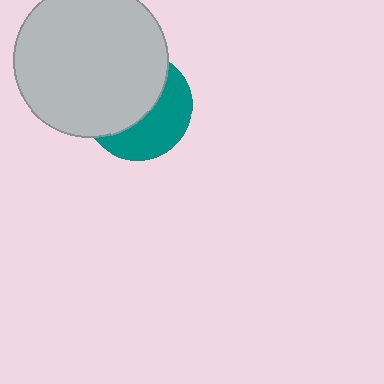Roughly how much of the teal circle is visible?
A small part of it is visible (roughly 44%).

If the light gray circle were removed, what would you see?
You would see the complete teal circle.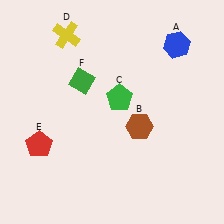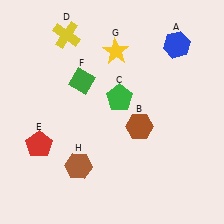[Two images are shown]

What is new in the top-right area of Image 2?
A yellow star (G) was added in the top-right area of Image 2.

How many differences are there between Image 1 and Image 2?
There are 2 differences between the two images.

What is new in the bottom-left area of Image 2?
A brown hexagon (H) was added in the bottom-left area of Image 2.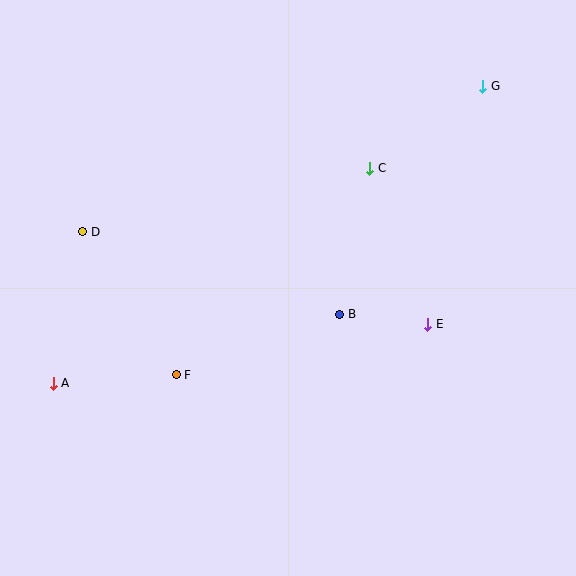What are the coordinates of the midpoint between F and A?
The midpoint between F and A is at (115, 379).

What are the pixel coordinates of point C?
Point C is at (370, 168).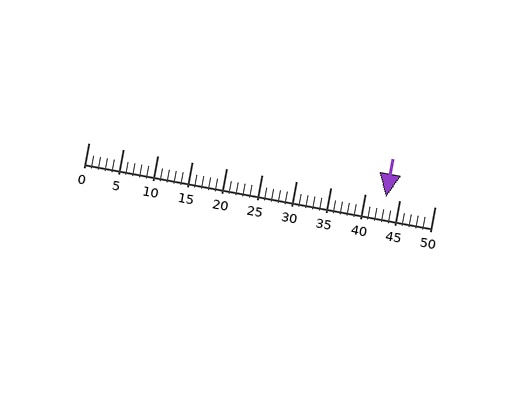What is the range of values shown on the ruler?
The ruler shows values from 0 to 50.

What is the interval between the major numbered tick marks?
The major tick marks are spaced 5 units apart.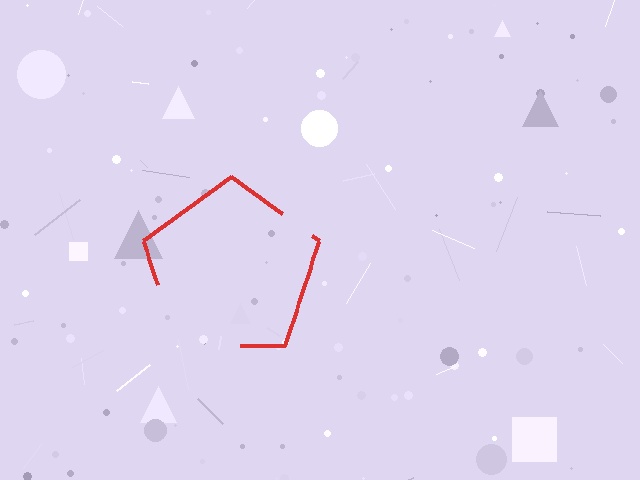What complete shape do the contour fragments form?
The contour fragments form a pentagon.